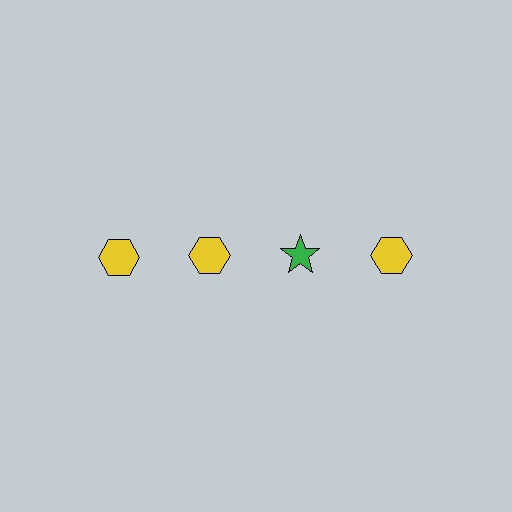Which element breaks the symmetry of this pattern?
The green star in the top row, center column breaks the symmetry. All other shapes are yellow hexagons.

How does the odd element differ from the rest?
It differs in both color (green instead of yellow) and shape (star instead of hexagon).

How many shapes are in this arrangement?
There are 4 shapes arranged in a grid pattern.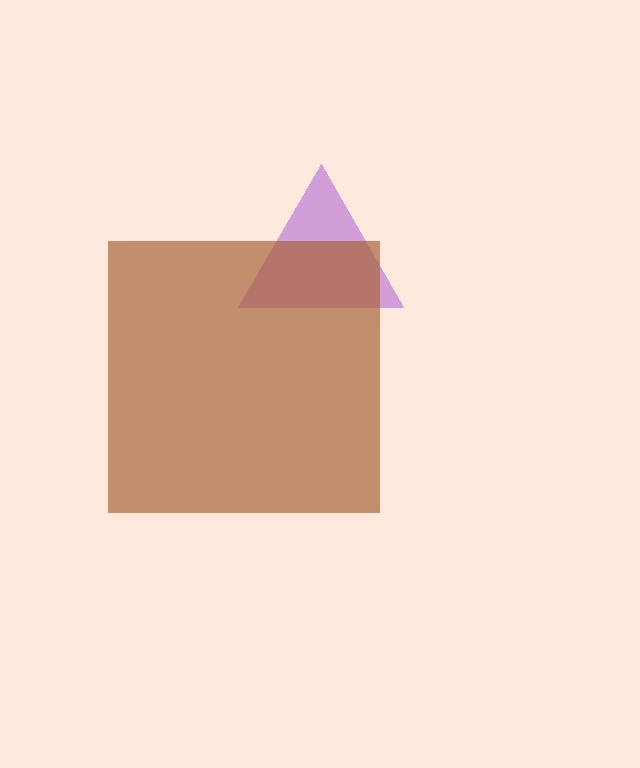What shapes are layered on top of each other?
The layered shapes are: a purple triangle, a brown square.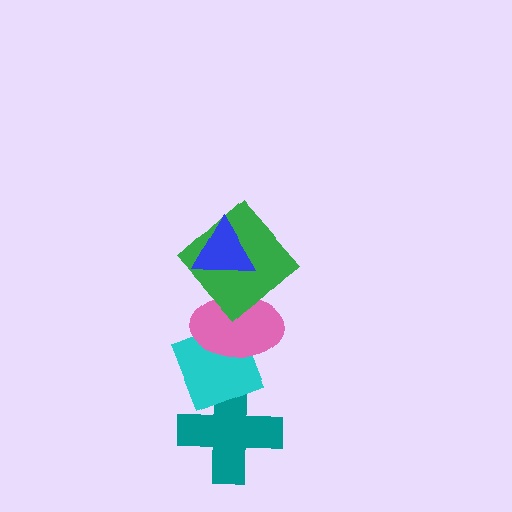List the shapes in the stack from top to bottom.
From top to bottom: the blue triangle, the green diamond, the pink ellipse, the cyan diamond, the teal cross.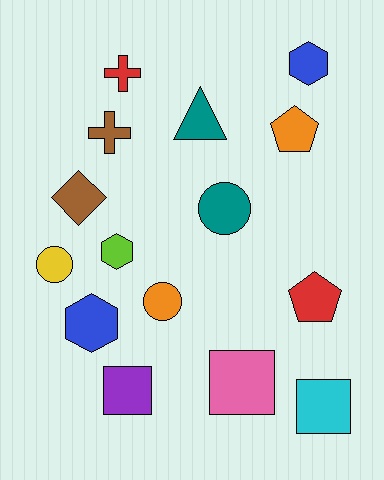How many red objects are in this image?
There are 2 red objects.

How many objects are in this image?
There are 15 objects.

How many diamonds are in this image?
There is 1 diamond.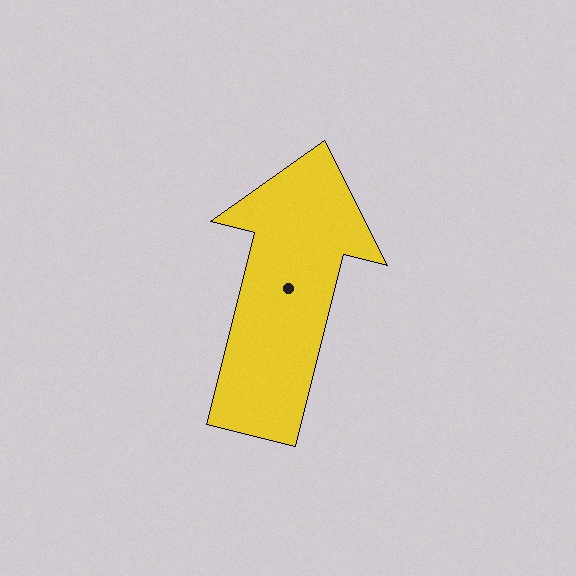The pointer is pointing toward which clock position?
Roughly 12 o'clock.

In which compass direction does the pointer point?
North.